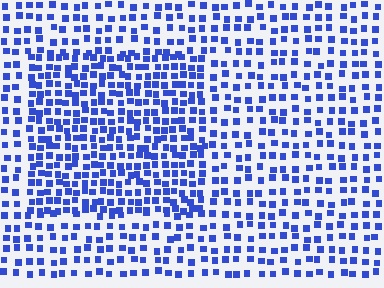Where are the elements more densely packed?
The elements are more densely packed inside the rectangle boundary.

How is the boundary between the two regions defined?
The boundary is defined by a change in element density (approximately 1.7x ratio). All elements are the same color, size, and shape.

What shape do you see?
I see a rectangle.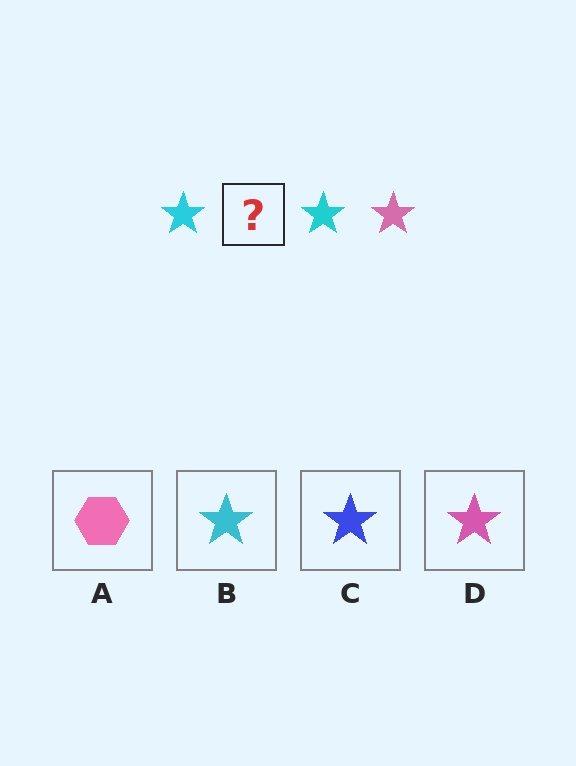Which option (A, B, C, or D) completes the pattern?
D.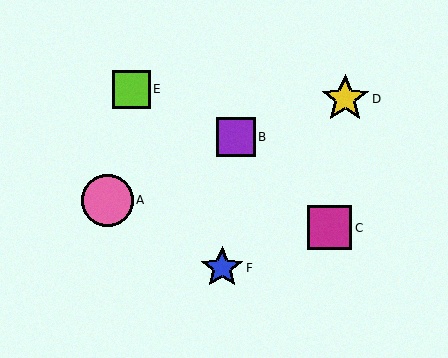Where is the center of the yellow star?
The center of the yellow star is at (345, 99).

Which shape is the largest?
The pink circle (labeled A) is the largest.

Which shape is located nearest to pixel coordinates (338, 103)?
The yellow star (labeled D) at (345, 99) is nearest to that location.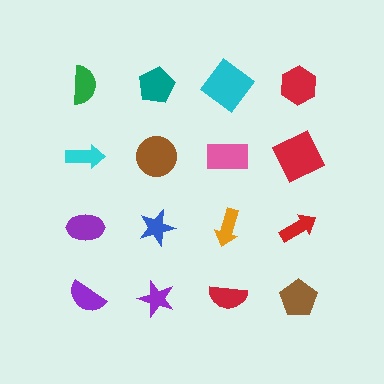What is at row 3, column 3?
An orange arrow.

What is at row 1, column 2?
A teal pentagon.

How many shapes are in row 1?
4 shapes.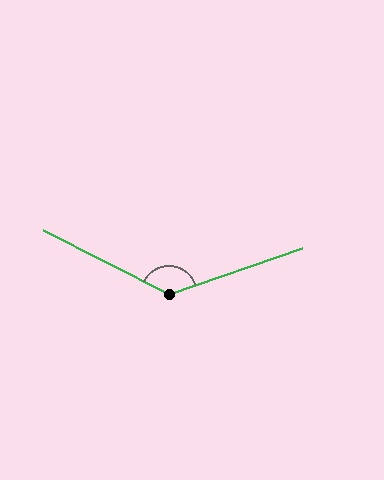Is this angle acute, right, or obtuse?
It is obtuse.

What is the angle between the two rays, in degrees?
Approximately 134 degrees.